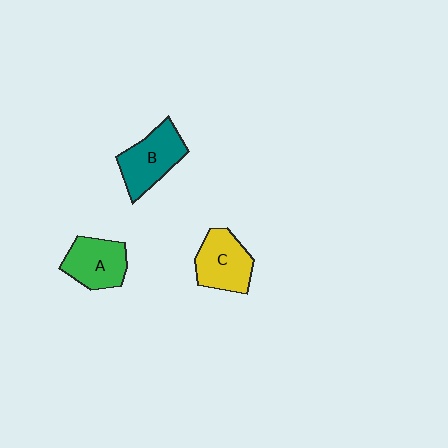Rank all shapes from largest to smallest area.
From largest to smallest: B (teal), C (yellow), A (green).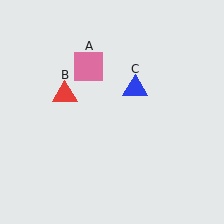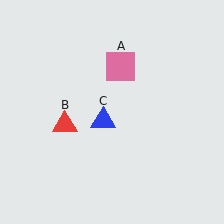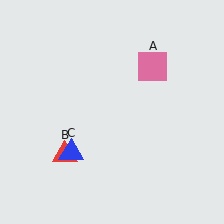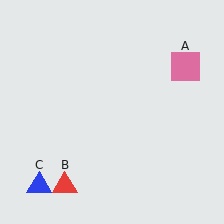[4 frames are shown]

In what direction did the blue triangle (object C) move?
The blue triangle (object C) moved down and to the left.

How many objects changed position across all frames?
3 objects changed position: pink square (object A), red triangle (object B), blue triangle (object C).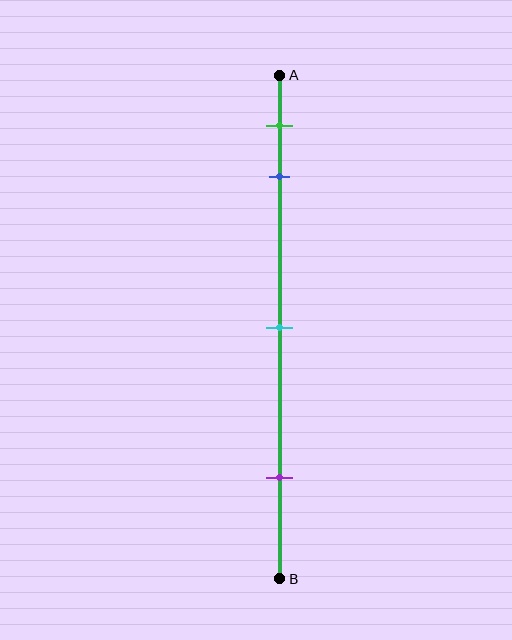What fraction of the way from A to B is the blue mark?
The blue mark is approximately 20% (0.2) of the way from A to B.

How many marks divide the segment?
There are 4 marks dividing the segment.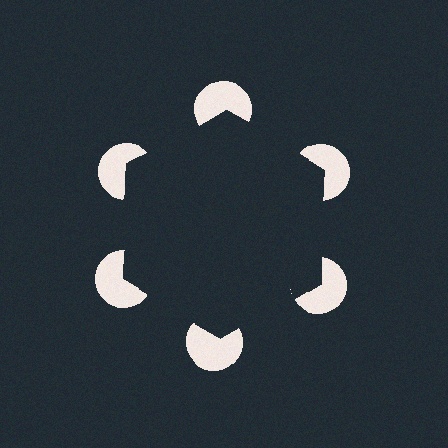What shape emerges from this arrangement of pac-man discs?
An illusory hexagon — its edges are inferred from the aligned wedge cuts in the pac-man discs, not physically drawn.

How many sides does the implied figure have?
6 sides.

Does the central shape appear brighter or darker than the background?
It typically appears slightly darker than the background, even though no actual brightness change is drawn.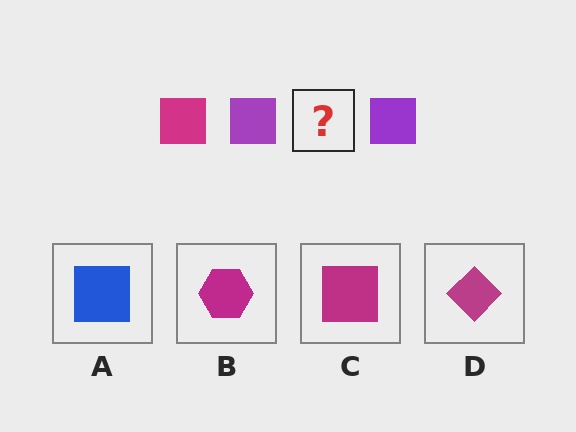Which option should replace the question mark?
Option C.